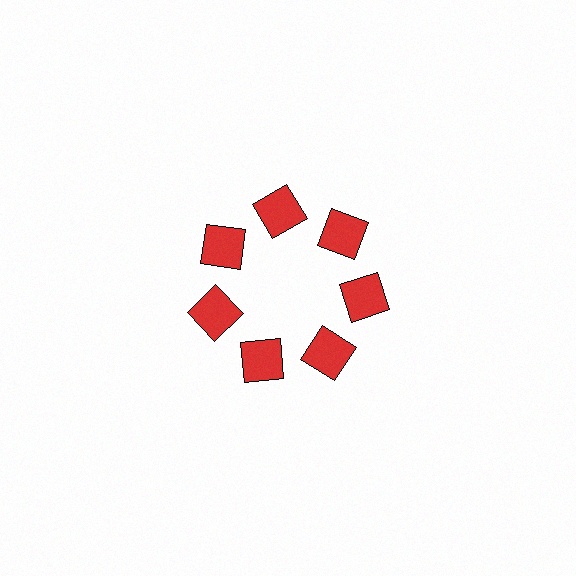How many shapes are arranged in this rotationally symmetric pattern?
There are 7 shapes, arranged in 7 groups of 1.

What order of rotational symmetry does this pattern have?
This pattern has 7-fold rotational symmetry.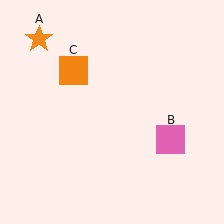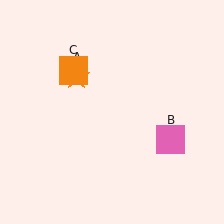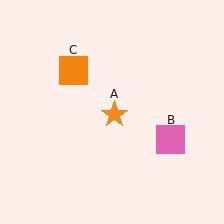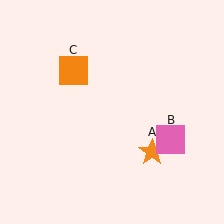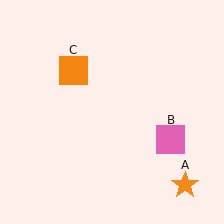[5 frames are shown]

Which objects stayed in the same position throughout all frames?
Pink square (object B) and orange square (object C) remained stationary.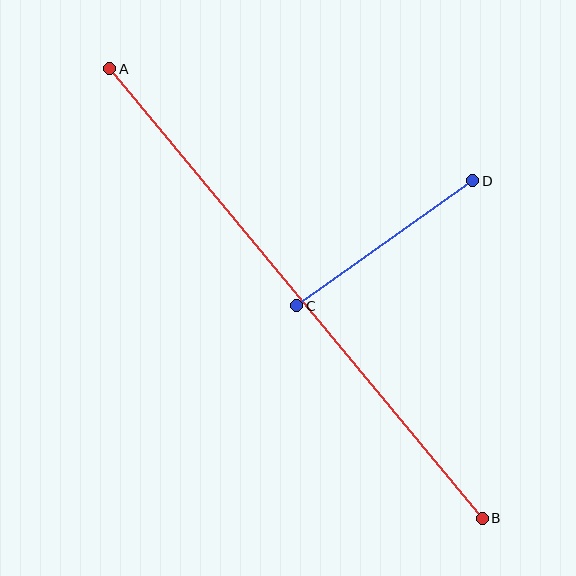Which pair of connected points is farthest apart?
Points A and B are farthest apart.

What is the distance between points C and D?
The distance is approximately 216 pixels.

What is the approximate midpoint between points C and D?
The midpoint is at approximately (385, 243) pixels.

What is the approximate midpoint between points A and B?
The midpoint is at approximately (296, 294) pixels.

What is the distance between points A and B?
The distance is approximately 584 pixels.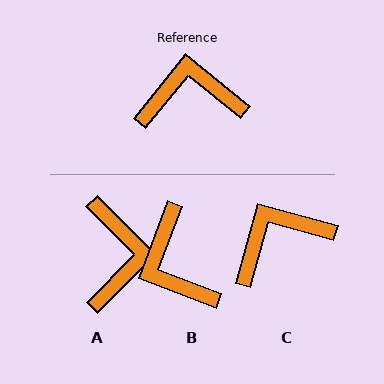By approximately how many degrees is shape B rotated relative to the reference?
Approximately 108 degrees counter-clockwise.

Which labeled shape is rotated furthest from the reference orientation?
B, about 108 degrees away.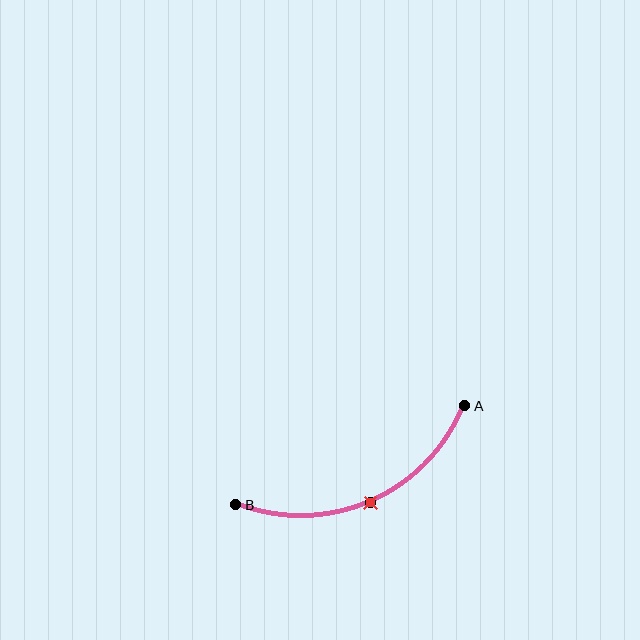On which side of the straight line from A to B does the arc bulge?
The arc bulges below the straight line connecting A and B.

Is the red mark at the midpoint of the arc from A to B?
Yes. The red mark lies on the arc at equal arc-length from both A and B — it is the arc midpoint.